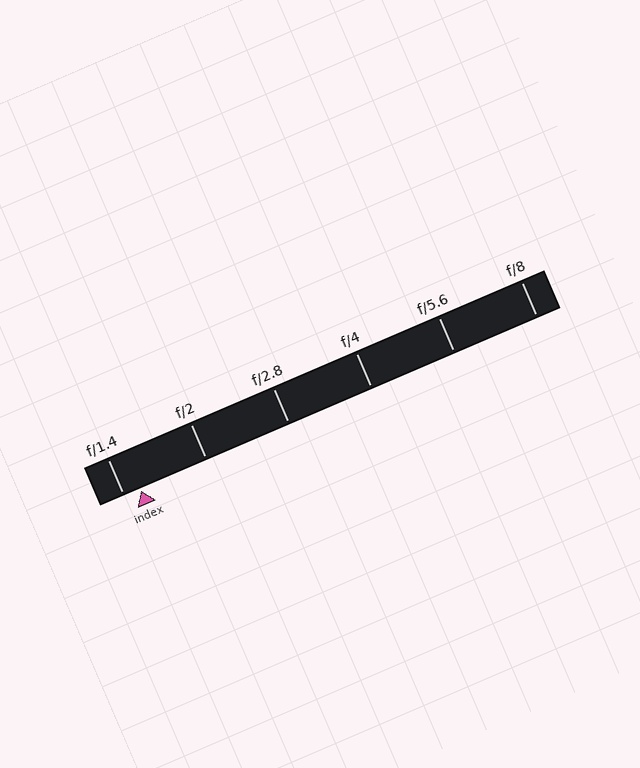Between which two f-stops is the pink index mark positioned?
The index mark is between f/1.4 and f/2.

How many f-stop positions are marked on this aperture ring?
There are 6 f-stop positions marked.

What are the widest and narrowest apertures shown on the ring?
The widest aperture shown is f/1.4 and the narrowest is f/8.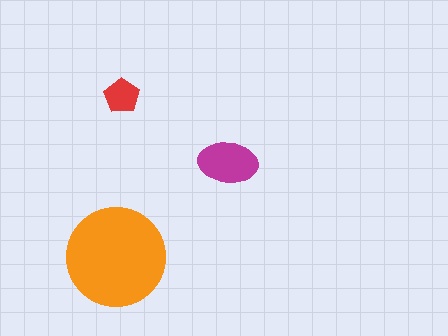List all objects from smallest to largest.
The red pentagon, the magenta ellipse, the orange circle.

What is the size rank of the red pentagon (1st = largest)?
3rd.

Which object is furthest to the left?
The orange circle is leftmost.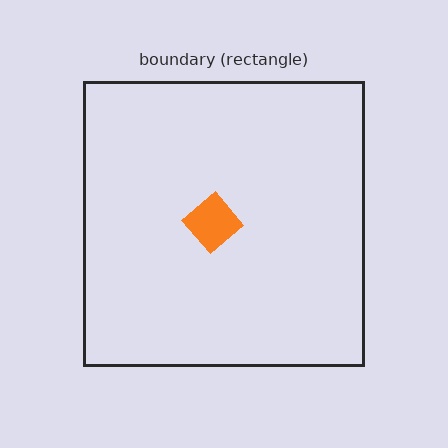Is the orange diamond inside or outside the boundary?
Inside.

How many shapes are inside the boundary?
1 inside, 0 outside.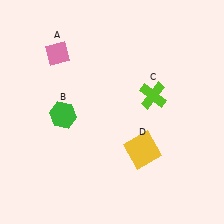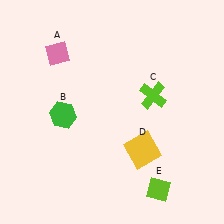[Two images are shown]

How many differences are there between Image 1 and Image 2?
There is 1 difference between the two images.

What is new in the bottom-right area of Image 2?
A lime diamond (E) was added in the bottom-right area of Image 2.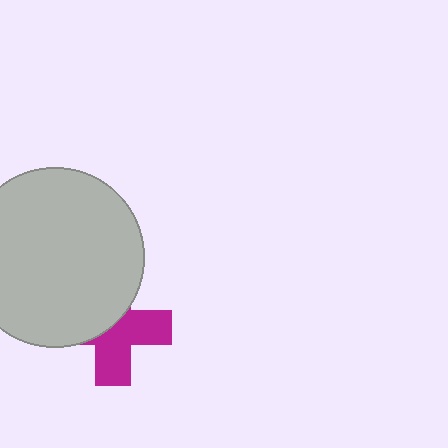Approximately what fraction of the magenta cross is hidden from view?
Roughly 48% of the magenta cross is hidden behind the light gray circle.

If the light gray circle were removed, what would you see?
You would see the complete magenta cross.